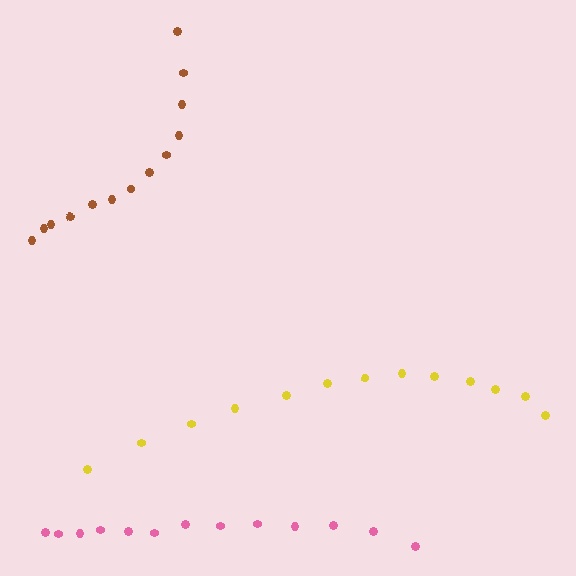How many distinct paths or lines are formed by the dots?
There are 3 distinct paths.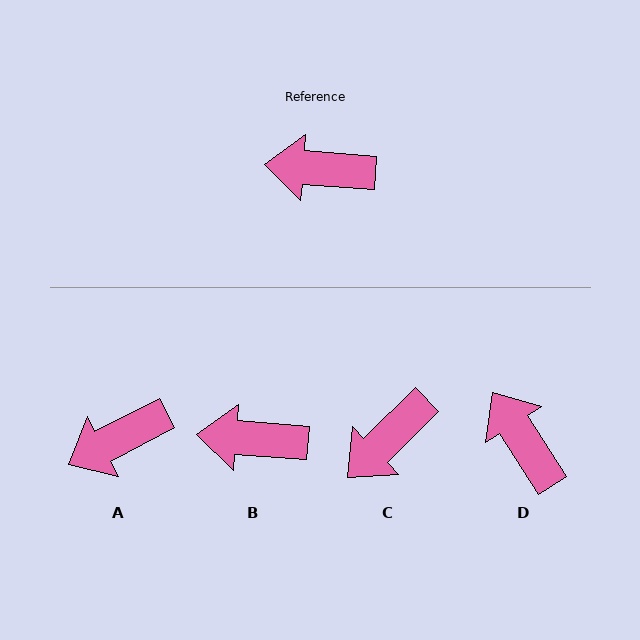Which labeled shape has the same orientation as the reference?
B.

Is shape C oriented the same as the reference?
No, it is off by about 48 degrees.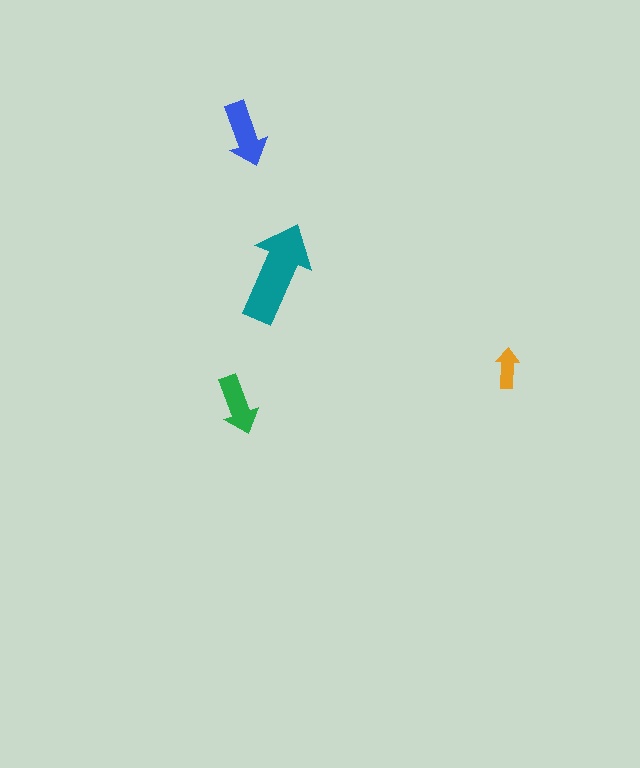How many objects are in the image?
There are 4 objects in the image.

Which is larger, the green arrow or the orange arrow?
The green one.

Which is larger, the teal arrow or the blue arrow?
The teal one.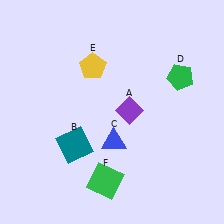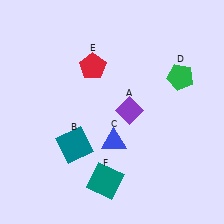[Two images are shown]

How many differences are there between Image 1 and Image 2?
There are 2 differences between the two images.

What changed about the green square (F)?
In Image 1, F is green. In Image 2, it changed to teal.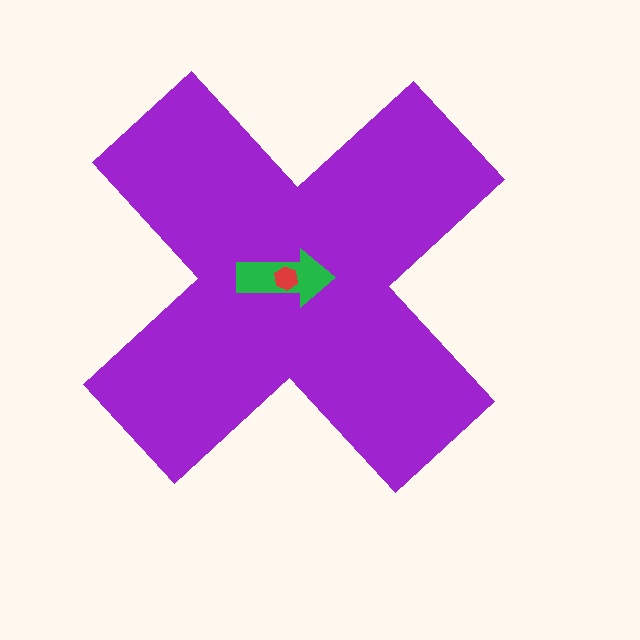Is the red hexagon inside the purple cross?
Yes.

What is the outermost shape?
The purple cross.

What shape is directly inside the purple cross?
The green arrow.